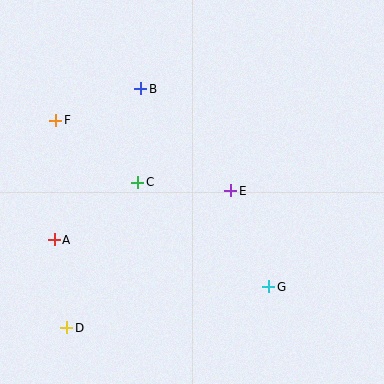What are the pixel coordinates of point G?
Point G is at (269, 287).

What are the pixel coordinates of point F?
Point F is at (56, 120).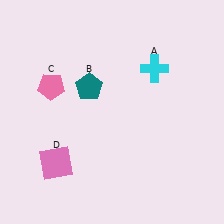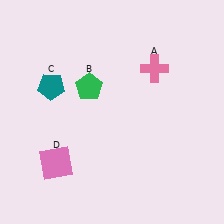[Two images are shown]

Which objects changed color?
A changed from cyan to pink. B changed from teal to green. C changed from pink to teal.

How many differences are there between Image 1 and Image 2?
There are 3 differences between the two images.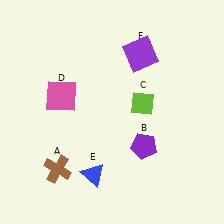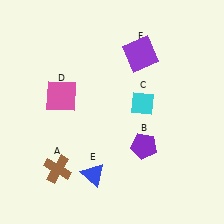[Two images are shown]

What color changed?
The diamond (C) changed from lime in Image 1 to cyan in Image 2.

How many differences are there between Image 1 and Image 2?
There is 1 difference between the two images.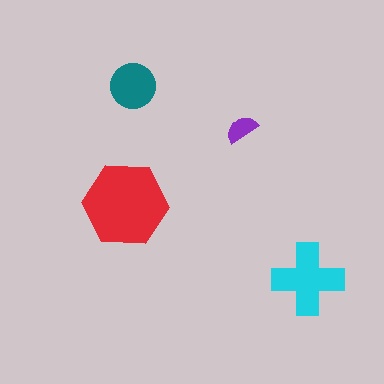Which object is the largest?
The red hexagon.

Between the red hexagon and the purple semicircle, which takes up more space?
The red hexagon.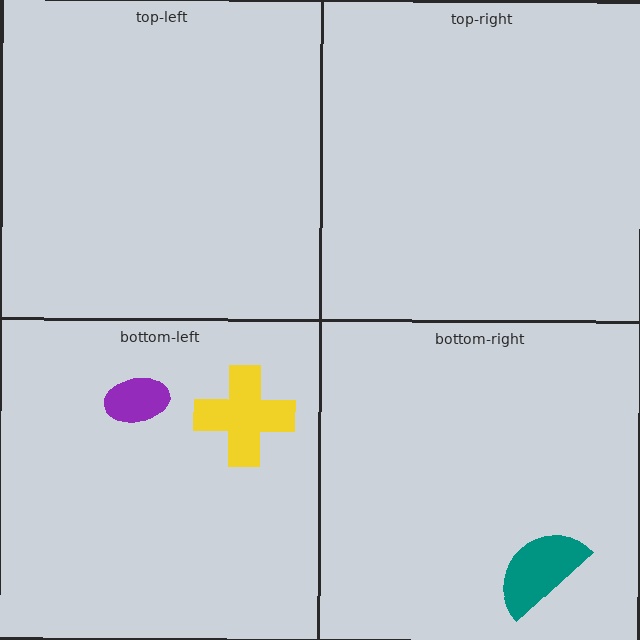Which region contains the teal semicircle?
The bottom-right region.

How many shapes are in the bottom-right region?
1.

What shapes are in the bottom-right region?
The teal semicircle.